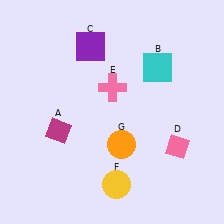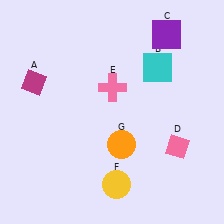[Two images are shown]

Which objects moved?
The objects that moved are: the magenta diamond (A), the purple square (C).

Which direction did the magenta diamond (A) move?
The magenta diamond (A) moved up.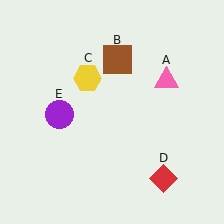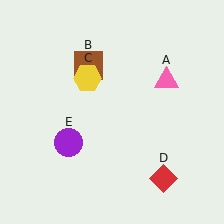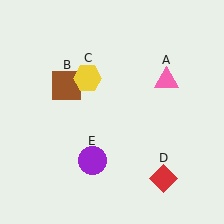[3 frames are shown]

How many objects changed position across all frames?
2 objects changed position: brown square (object B), purple circle (object E).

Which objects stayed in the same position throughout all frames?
Pink triangle (object A) and yellow hexagon (object C) and red diamond (object D) remained stationary.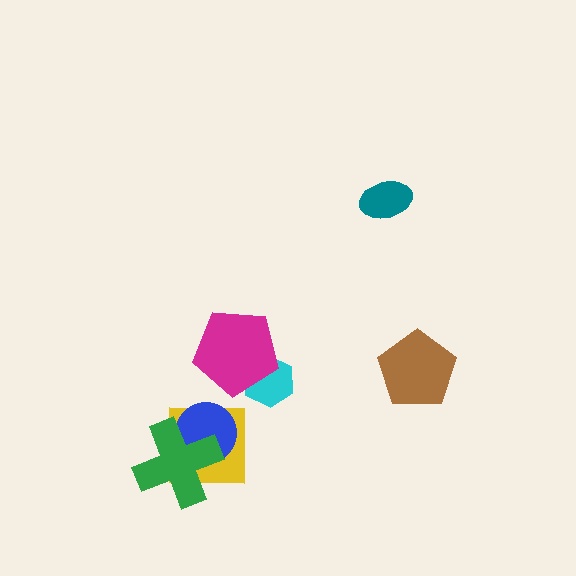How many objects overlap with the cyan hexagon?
1 object overlaps with the cyan hexagon.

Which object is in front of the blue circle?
The green cross is in front of the blue circle.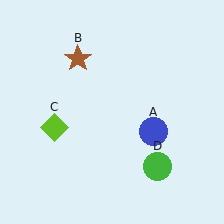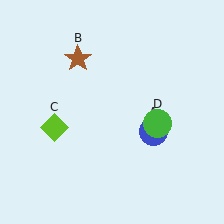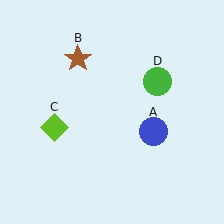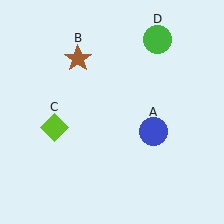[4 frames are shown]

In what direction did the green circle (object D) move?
The green circle (object D) moved up.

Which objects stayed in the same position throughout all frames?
Blue circle (object A) and brown star (object B) and lime diamond (object C) remained stationary.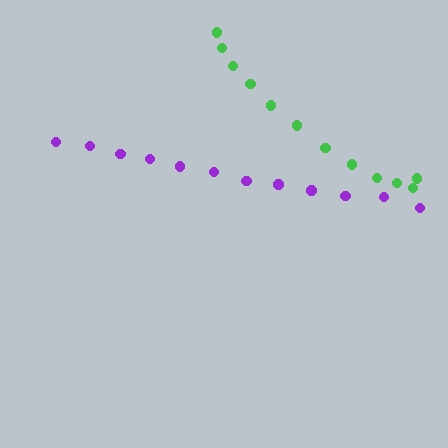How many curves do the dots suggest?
There are 2 distinct paths.